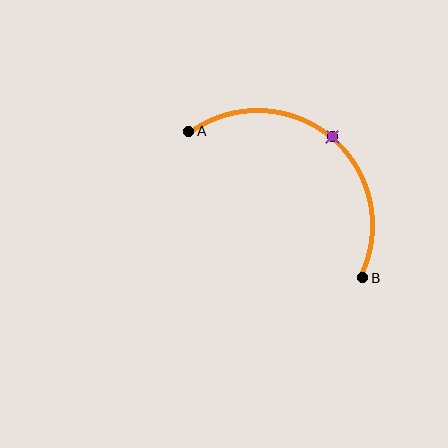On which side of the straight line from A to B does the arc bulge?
The arc bulges above and to the right of the straight line connecting A and B.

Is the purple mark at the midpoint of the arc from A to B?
Yes. The purple mark lies on the arc at equal arc-length from both A and B — it is the arc midpoint.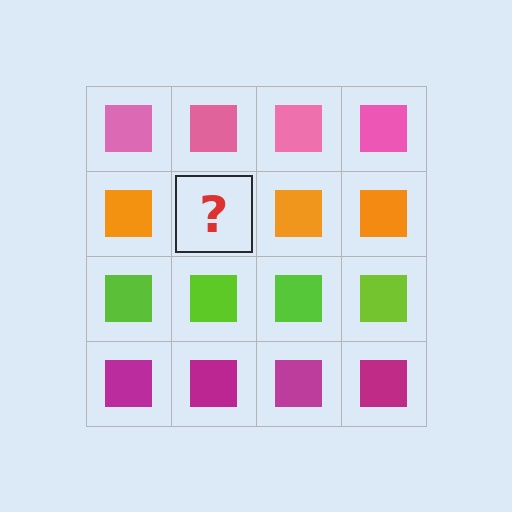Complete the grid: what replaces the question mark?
The question mark should be replaced with an orange square.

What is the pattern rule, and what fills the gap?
The rule is that each row has a consistent color. The gap should be filled with an orange square.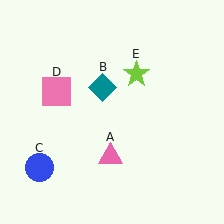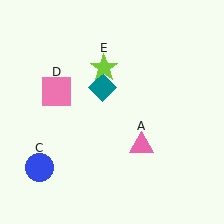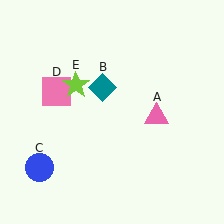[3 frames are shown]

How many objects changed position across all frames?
2 objects changed position: pink triangle (object A), lime star (object E).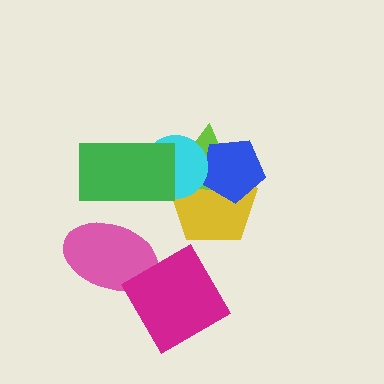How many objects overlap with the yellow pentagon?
3 objects overlap with the yellow pentagon.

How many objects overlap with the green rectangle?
3 objects overlap with the green rectangle.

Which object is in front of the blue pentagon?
The cyan circle is in front of the blue pentagon.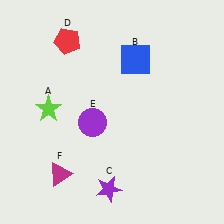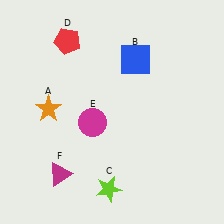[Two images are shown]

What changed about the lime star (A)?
In Image 1, A is lime. In Image 2, it changed to orange.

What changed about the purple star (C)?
In Image 1, C is purple. In Image 2, it changed to lime.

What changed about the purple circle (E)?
In Image 1, E is purple. In Image 2, it changed to magenta.